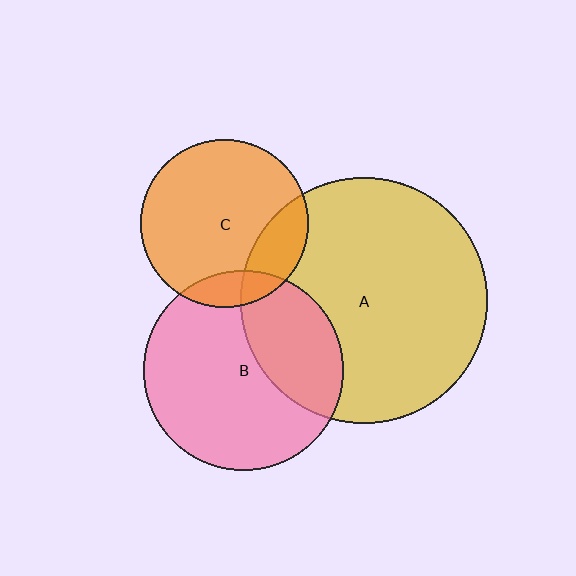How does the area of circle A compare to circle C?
Approximately 2.1 times.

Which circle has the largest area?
Circle A (yellow).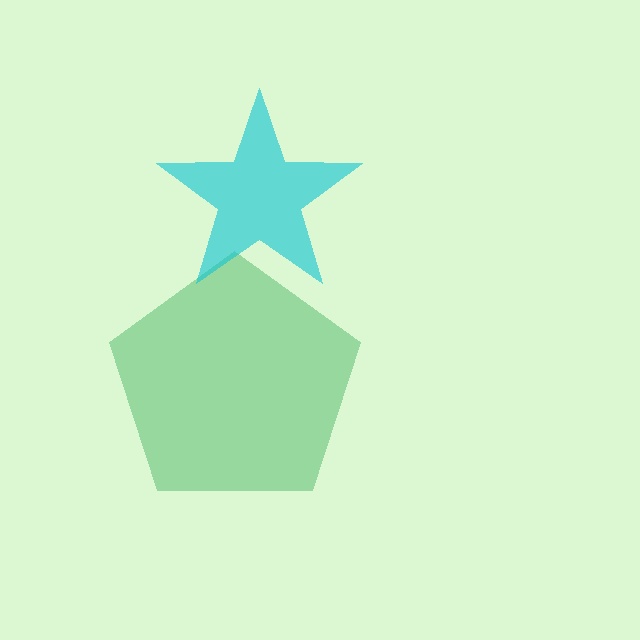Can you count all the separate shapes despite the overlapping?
Yes, there are 2 separate shapes.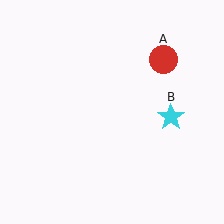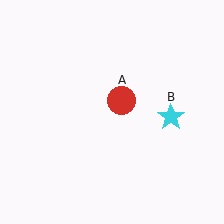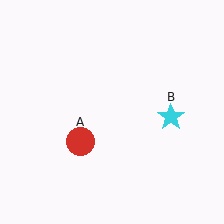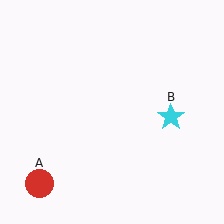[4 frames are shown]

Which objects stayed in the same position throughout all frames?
Cyan star (object B) remained stationary.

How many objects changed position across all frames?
1 object changed position: red circle (object A).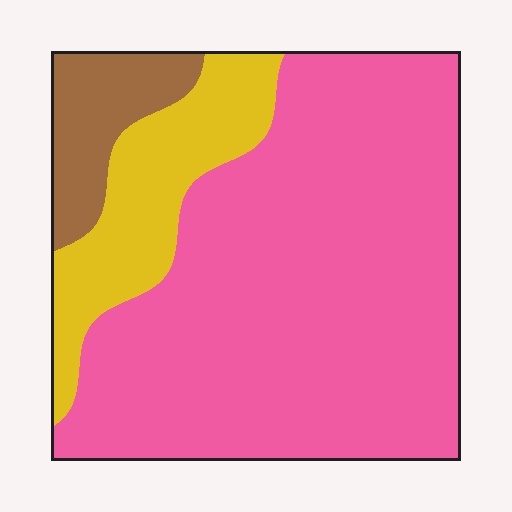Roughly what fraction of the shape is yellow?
Yellow covers around 20% of the shape.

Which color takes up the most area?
Pink, at roughly 75%.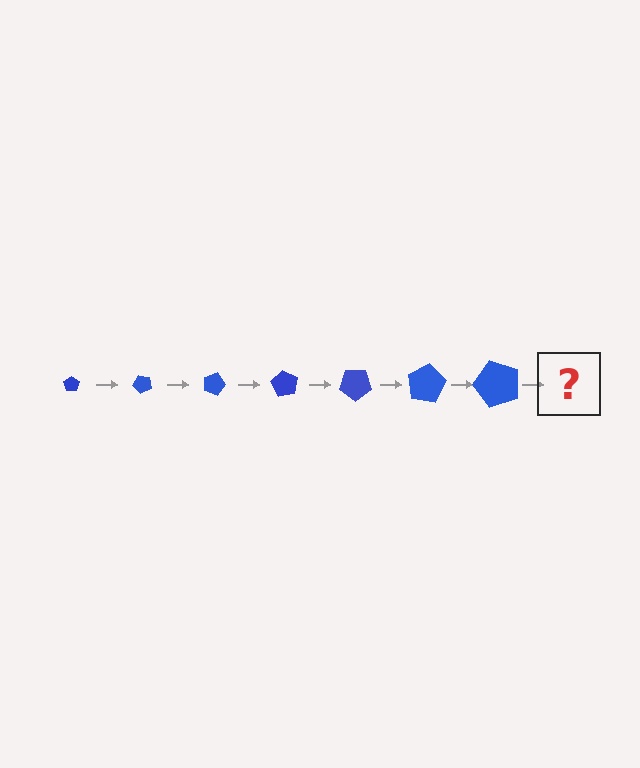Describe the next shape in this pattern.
It should be a pentagon, larger than the previous one and rotated 315 degrees from the start.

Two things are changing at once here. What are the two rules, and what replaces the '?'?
The two rules are that the pentagon grows larger each step and it rotates 45 degrees each step. The '?' should be a pentagon, larger than the previous one and rotated 315 degrees from the start.